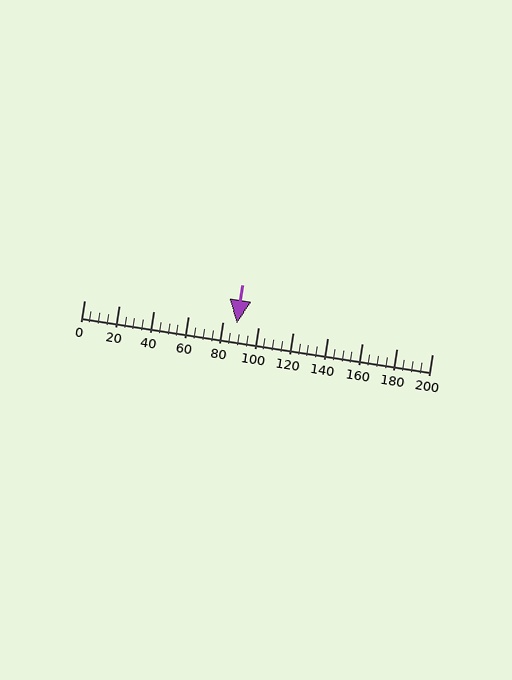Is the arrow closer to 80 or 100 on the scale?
The arrow is closer to 80.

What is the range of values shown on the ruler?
The ruler shows values from 0 to 200.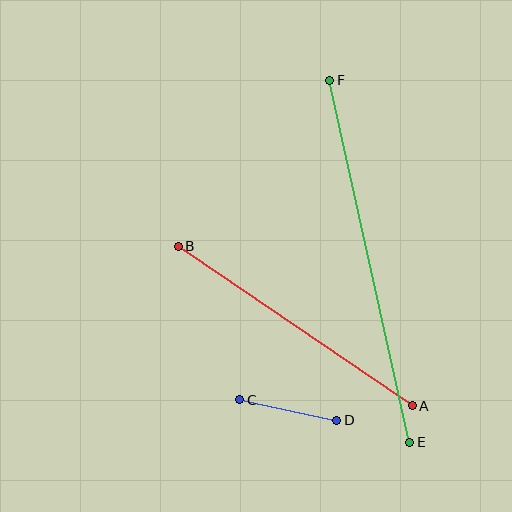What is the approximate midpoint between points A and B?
The midpoint is at approximately (295, 326) pixels.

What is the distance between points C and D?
The distance is approximately 99 pixels.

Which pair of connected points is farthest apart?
Points E and F are farthest apart.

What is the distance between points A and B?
The distance is approximately 283 pixels.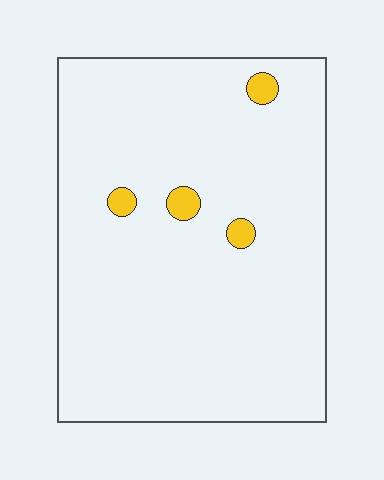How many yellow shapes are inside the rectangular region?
4.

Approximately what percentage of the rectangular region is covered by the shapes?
Approximately 5%.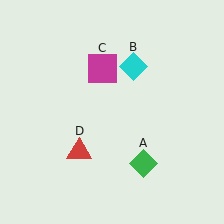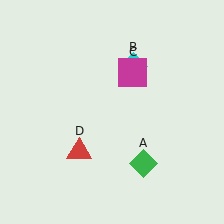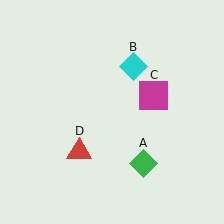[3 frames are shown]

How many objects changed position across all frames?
1 object changed position: magenta square (object C).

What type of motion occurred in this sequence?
The magenta square (object C) rotated clockwise around the center of the scene.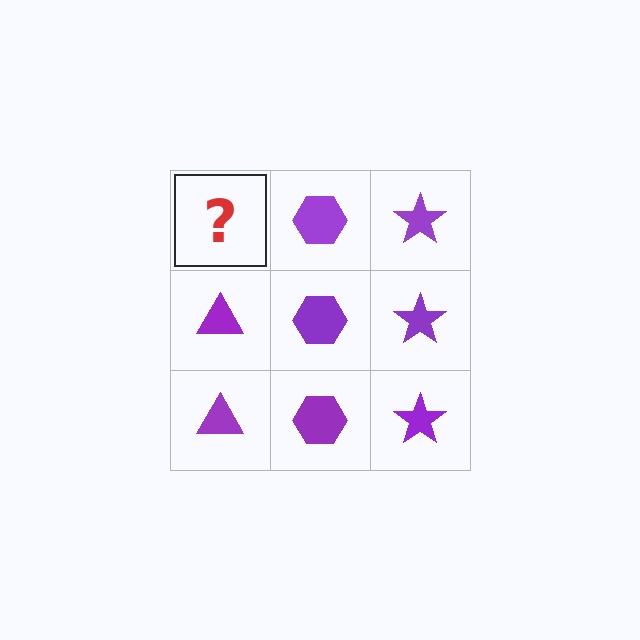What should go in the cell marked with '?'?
The missing cell should contain a purple triangle.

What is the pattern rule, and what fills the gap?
The rule is that each column has a consistent shape. The gap should be filled with a purple triangle.